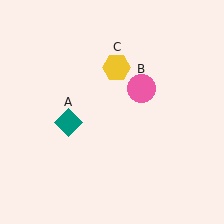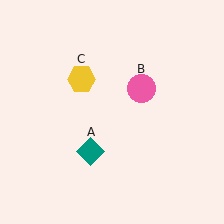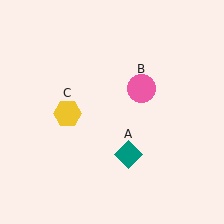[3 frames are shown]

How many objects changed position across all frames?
2 objects changed position: teal diamond (object A), yellow hexagon (object C).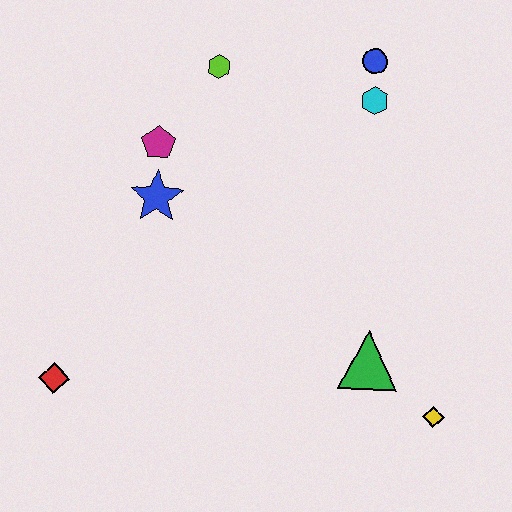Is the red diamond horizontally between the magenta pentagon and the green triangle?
No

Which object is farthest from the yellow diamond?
The lime hexagon is farthest from the yellow diamond.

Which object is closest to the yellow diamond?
The green triangle is closest to the yellow diamond.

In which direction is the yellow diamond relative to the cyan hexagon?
The yellow diamond is below the cyan hexagon.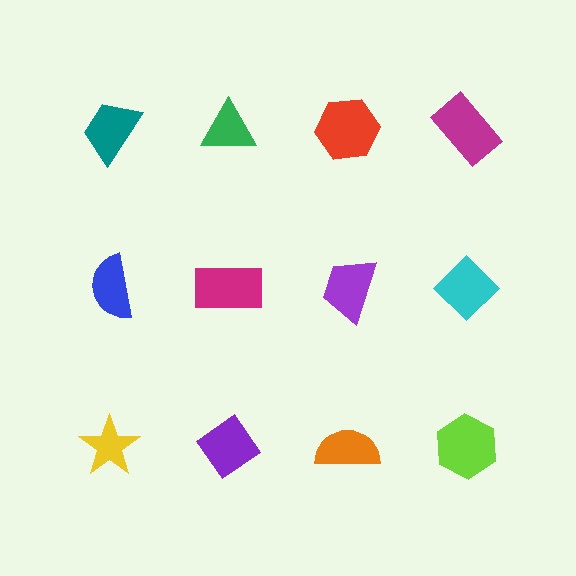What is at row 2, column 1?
A blue semicircle.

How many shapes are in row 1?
4 shapes.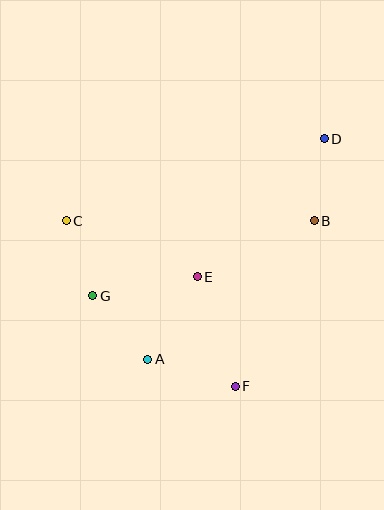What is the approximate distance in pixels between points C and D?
The distance between C and D is approximately 271 pixels.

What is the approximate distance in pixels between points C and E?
The distance between C and E is approximately 142 pixels.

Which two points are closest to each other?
Points C and G are closest to each other.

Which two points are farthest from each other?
Points A and D are farthest from each other.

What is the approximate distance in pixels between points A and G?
The distance between A and G is approximately 84 pixels.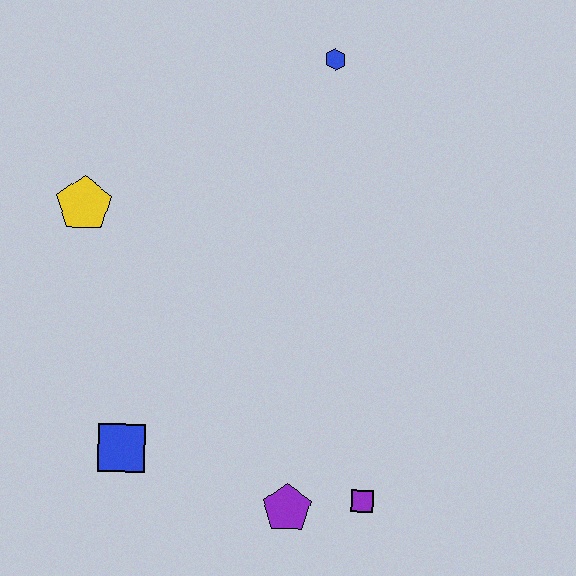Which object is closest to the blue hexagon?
The yellow pentagon is closest to the blue hexagon.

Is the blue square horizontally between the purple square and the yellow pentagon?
Yes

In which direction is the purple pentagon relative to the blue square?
The purple pentagon is to the right of the blue square.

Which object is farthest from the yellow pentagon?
The purple square is farthest from the yellow pentagon.